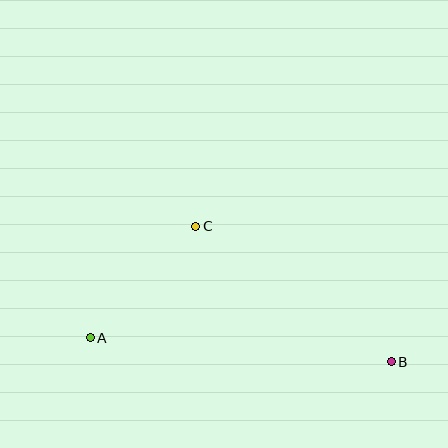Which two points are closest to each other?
Points A and C are closest to each other.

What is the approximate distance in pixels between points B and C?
The distance between B and C is approximately 238 pixels.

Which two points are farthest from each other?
Points A and B are farthest from each other.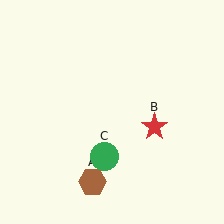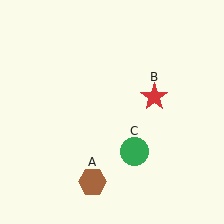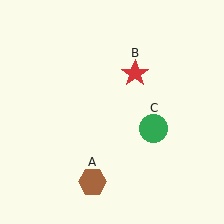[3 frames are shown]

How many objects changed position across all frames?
2 objects changed position: red star (object B), green circle (object C).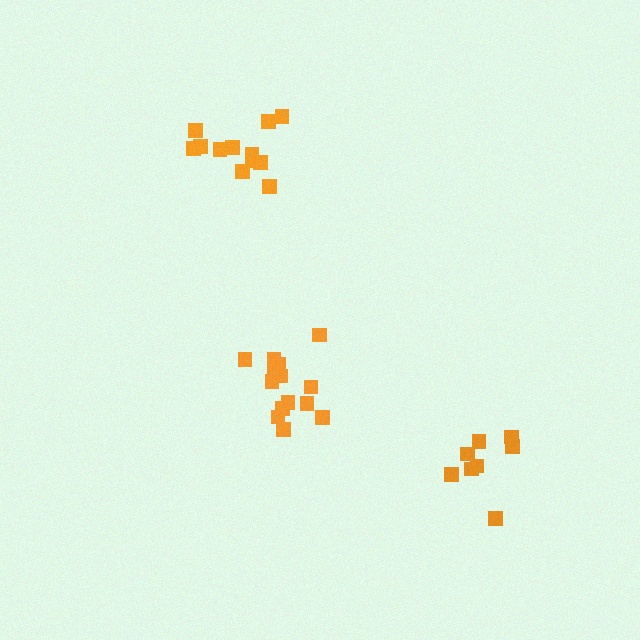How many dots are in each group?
Group 1: 14 dots, Group 2: 12 dots, Group 3: 8 dots (34 total).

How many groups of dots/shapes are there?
There are 3 groups.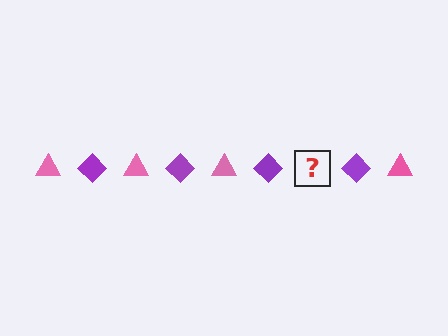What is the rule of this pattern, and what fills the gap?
The rule is that the pattern alternates between pink triangle and purple diamond. The gap should be filled with a pink triangle.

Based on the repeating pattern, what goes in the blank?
The blank should be a pink triangle.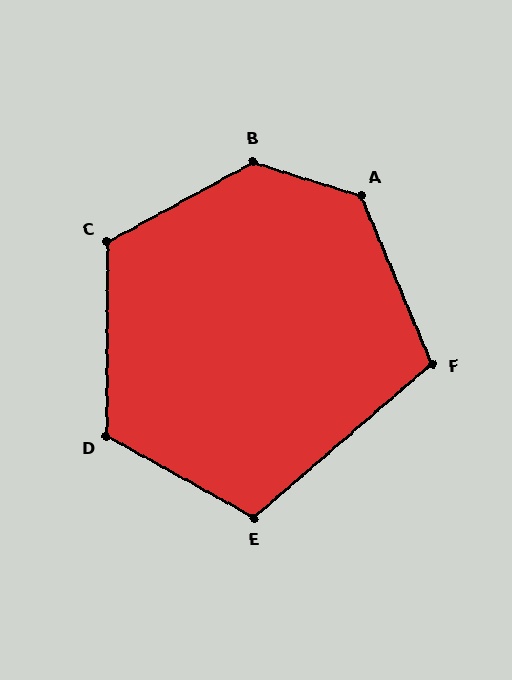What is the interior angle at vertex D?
Approximately 119 degrees (obtuse).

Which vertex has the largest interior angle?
B, at approximately 134 degrees.